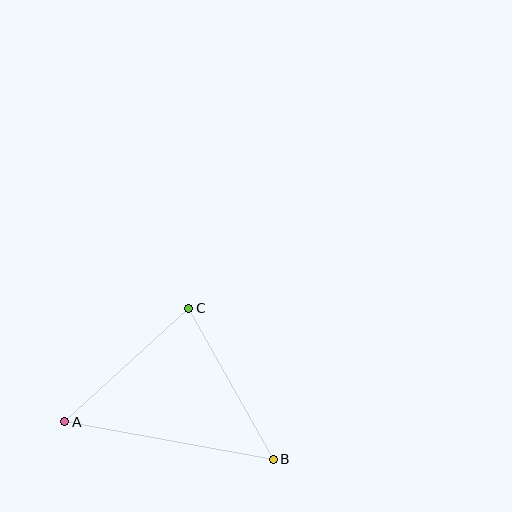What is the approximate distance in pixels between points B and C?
The distance between B and C is approximately 173 pixels.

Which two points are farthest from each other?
Points A and B are farthest from each other.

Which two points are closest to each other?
Points A and C are closest to each other.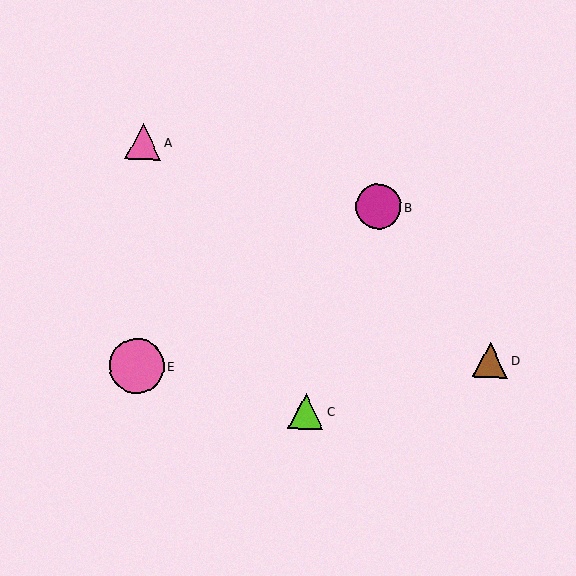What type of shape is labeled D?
Shape D is a brown triangle.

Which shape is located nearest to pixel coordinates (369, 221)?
The magenta circle (labeled B) at (379, 207) is nearest to that location.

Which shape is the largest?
The pink circle (labeled E) is the largest.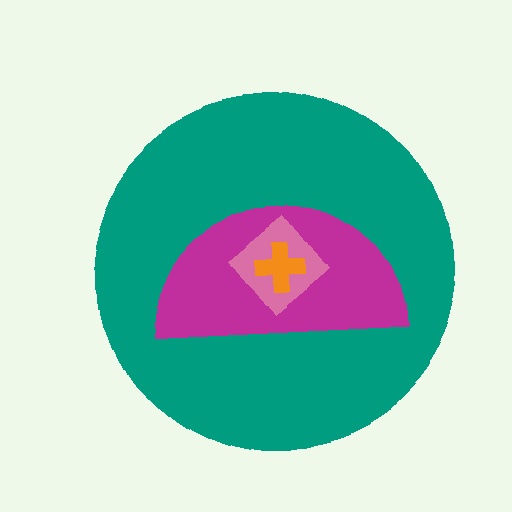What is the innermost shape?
The orange cross.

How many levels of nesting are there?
4.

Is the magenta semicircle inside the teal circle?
Yes.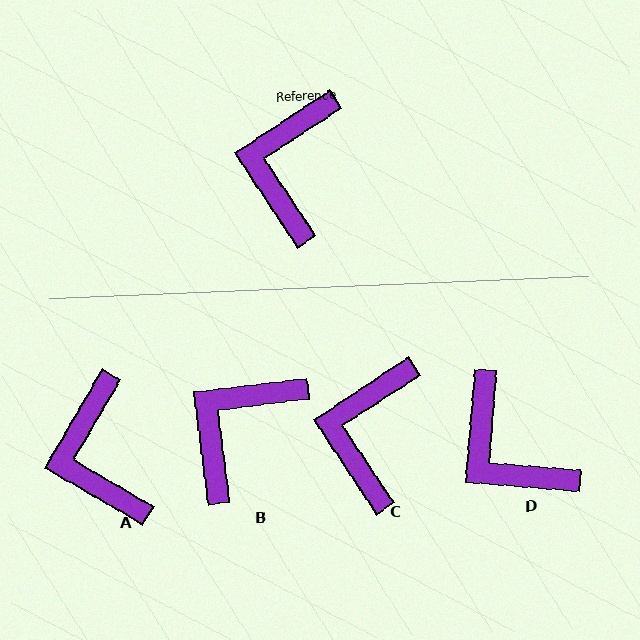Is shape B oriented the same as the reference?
No, it is off by about 26 degrees.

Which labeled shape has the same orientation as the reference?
C.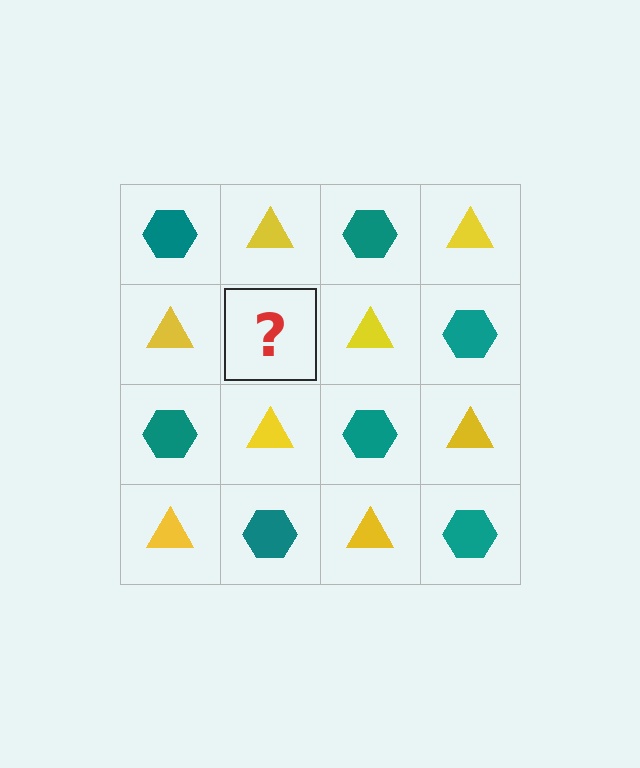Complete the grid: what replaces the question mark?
The question mark should be replaced with a teal hexagon.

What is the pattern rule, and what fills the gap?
The rule is that it alternates teal hexagon and yellow triangle in a checkerboard pattern. The gap should be filled with a teal hexagon.